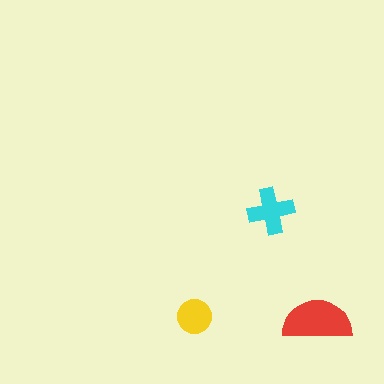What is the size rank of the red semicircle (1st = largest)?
1st.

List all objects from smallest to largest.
The yellow circle, the cyan cross, the red semicircle.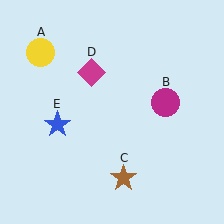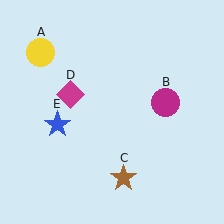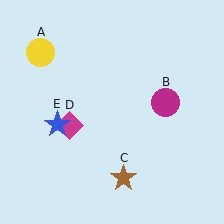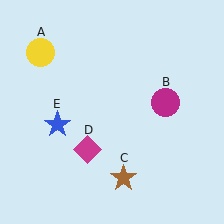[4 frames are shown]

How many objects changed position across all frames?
1 object changed position: magenta diamond (object D).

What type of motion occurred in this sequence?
The magenta diamond (object D) rotated counterclockwise around the center of the scene.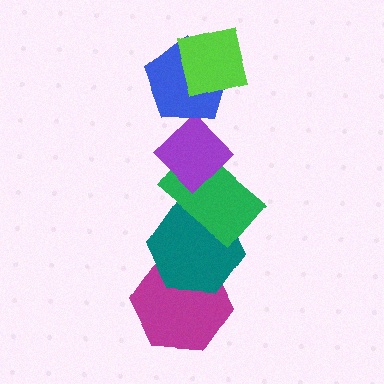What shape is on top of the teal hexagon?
The green rectangle is on top of the teal hexagon.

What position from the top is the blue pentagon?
The blue pentagon is 2nd from the top.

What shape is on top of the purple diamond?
The blue pentagon is on top of the purple diamond.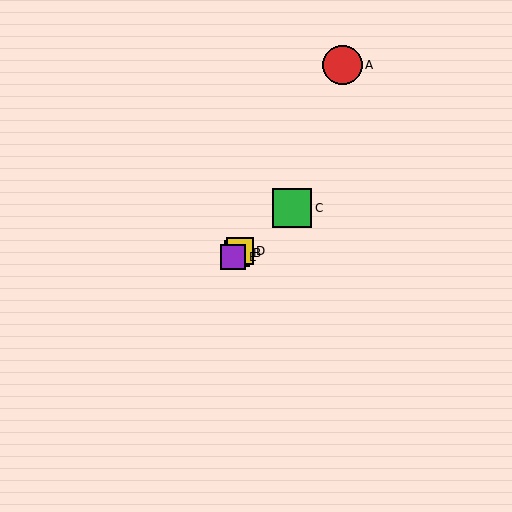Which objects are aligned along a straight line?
Objects B, C, D, E are aligned along a straight line.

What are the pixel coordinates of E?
Object E is at (233, 257).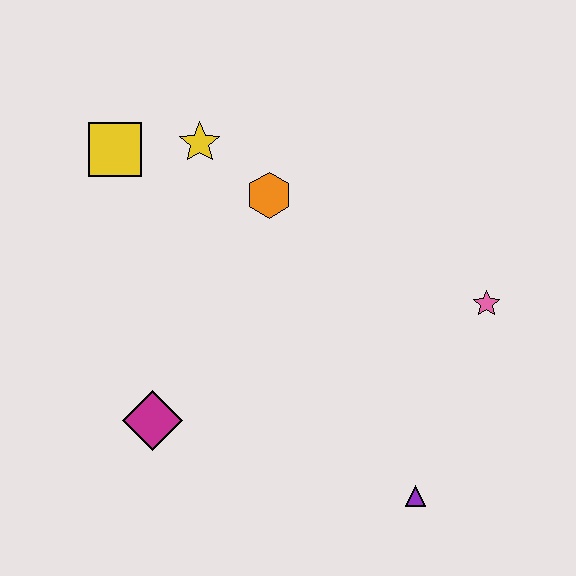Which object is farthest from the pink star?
The yellow square is farthest from the pink star.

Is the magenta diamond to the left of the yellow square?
No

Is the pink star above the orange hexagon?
No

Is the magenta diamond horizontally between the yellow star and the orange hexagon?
No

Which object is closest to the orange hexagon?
The yellow star is closest to the orange hexagon.